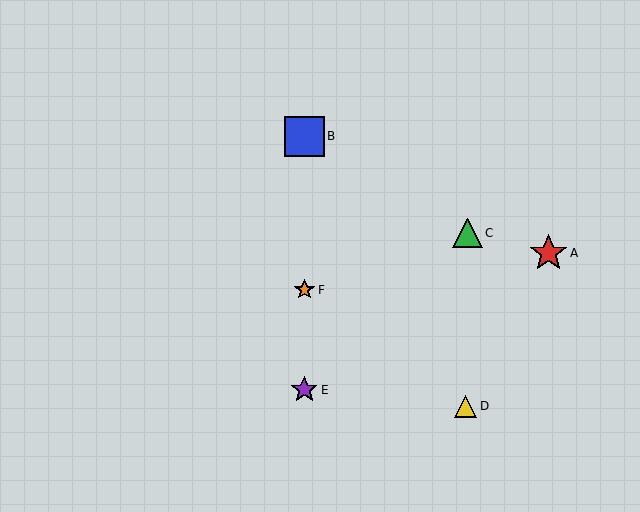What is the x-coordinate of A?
Object A is at x≈548.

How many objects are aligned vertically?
3 objects (B, E, F) are aligned vertically.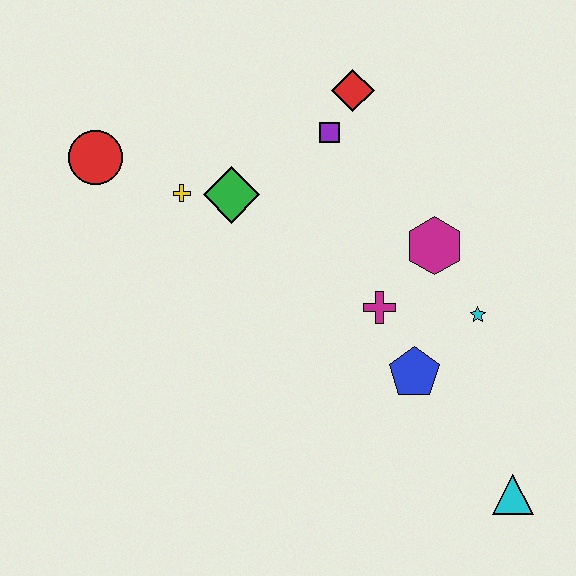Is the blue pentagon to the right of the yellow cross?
Yes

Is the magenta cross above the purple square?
No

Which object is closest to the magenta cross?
The blue pentagon is closest to the magenta cross.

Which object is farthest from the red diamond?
The cyan triangle is farthest from the red diamond.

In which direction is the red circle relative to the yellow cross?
The red circle is to the left of the yellow cross.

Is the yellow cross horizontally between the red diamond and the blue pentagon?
No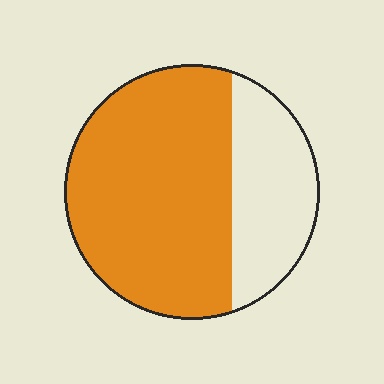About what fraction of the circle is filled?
About two thirds (2/3).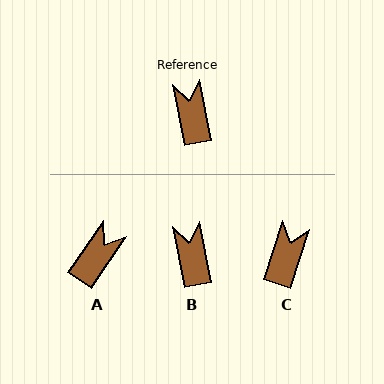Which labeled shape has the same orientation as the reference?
B.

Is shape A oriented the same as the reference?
No, it is off by about 46 degrees.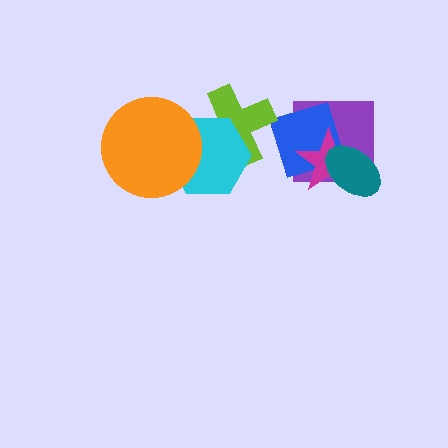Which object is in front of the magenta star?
The teal ellipse is in front of the magenta star.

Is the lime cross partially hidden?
Yes, it is partially covered by another shape.